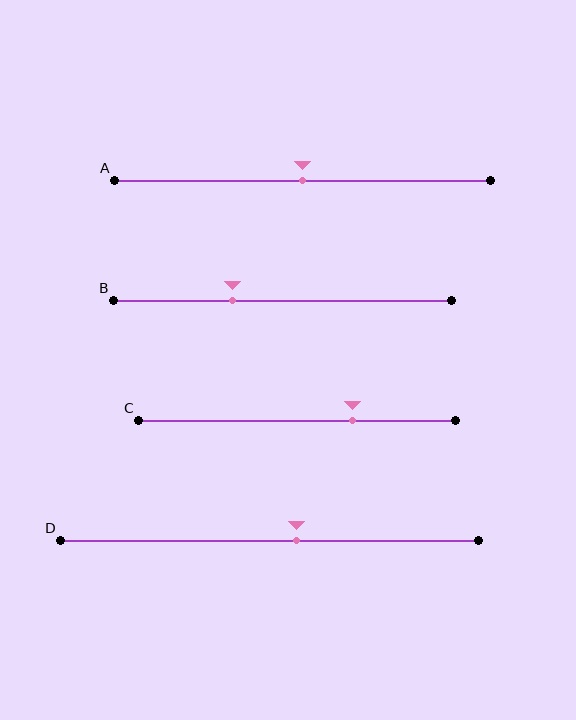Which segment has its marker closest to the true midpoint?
Segment A has its marker closest to the true midpoint.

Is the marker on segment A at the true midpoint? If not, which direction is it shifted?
Yes, the marker on segment A is at the true midpoint.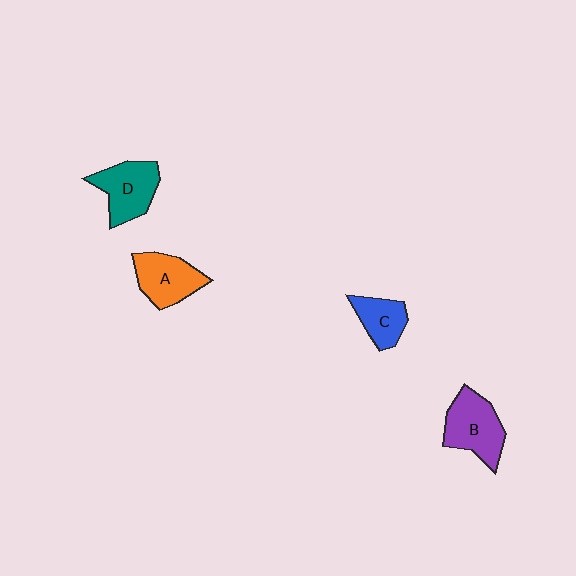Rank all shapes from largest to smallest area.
From largest to smallest: B (purple), D (teal), A (orange), C (blue).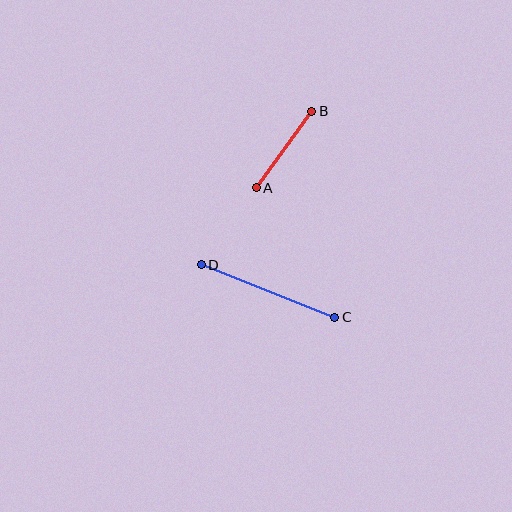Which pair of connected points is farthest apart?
Points C and D are farthest apart.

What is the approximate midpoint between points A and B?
The midpoint is at approximately (284, 149) pixels.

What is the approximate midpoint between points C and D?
The midpoint is at approximately (268, 291) pixels.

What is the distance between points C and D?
The distance is approximately 143 pixels.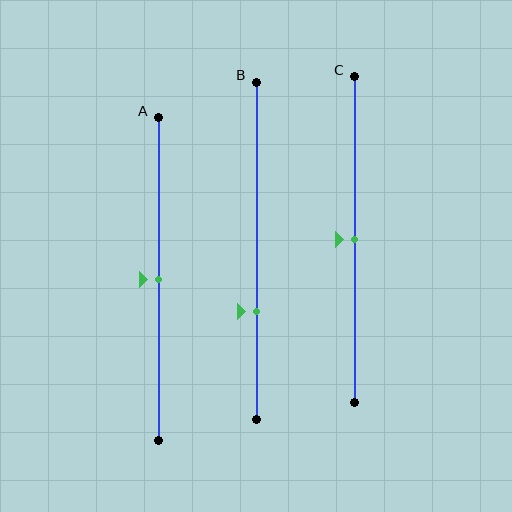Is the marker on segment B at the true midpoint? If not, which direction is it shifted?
No, the marker on segment B is shifted downward by about 18% of the segment length.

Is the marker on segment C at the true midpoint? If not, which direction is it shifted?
Yes, the marker on segment C is at the true midpoint.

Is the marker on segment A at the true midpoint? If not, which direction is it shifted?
Yes, the marker on segment A is at the true midpoint.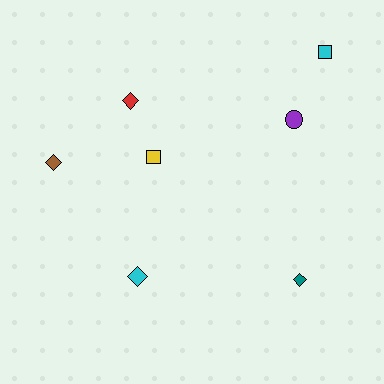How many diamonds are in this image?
There are 4 diamonds.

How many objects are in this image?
There are 7 objects.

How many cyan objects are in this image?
There are 2 cyan objects.